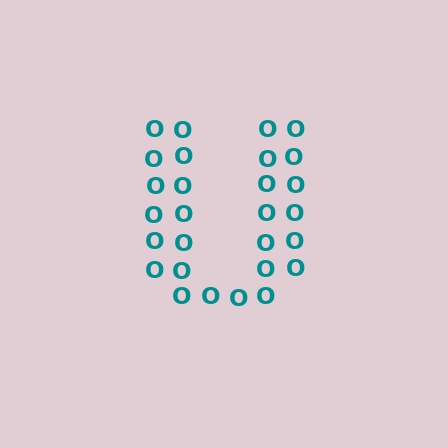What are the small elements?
The small elements are letter O's.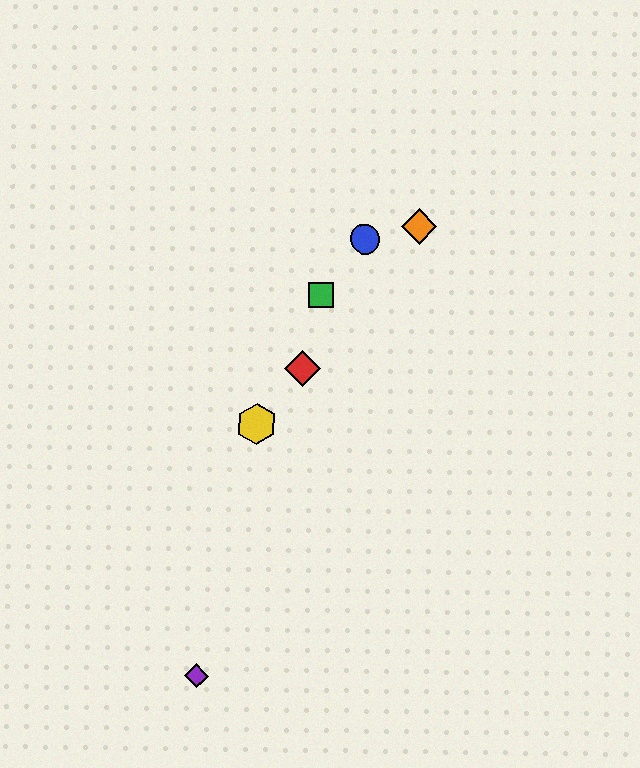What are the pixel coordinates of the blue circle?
The blue circle is at (365, 239).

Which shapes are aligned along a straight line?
The red diamond, the yellow hexagon, the orange diamond are aligned along a straight line.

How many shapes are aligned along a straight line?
3 shapes (the red diamond, the yellow hexagon, the orange diamond) are aligned along a straight line.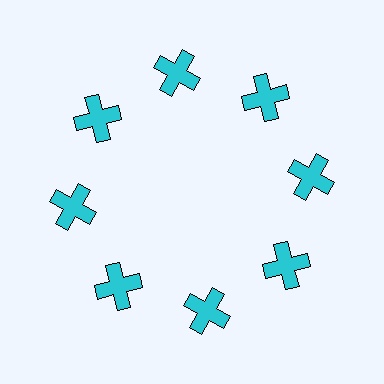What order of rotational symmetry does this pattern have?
This pattern has 8-fold rotational symmetry.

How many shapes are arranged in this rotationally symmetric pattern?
There are 8 shapes, arranged in 8 groups of 1.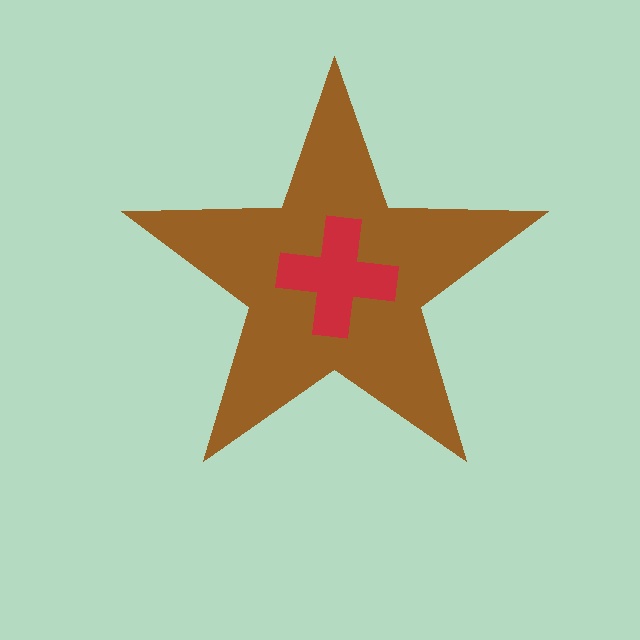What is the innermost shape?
The red cross.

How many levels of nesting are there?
2.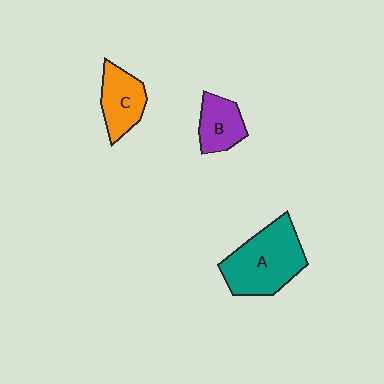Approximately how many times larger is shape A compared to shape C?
Approximately 1.7 times.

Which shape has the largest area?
Shape A (teal).